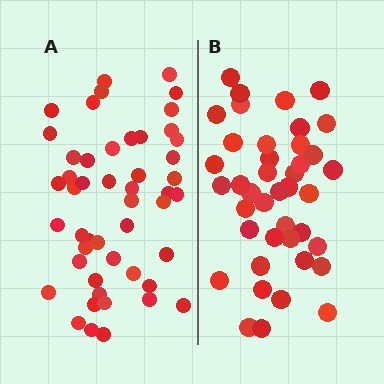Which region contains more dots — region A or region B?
Region A (the left region) has more dots.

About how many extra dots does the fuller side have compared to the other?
Region A has roughly 8 or so more dots than region B.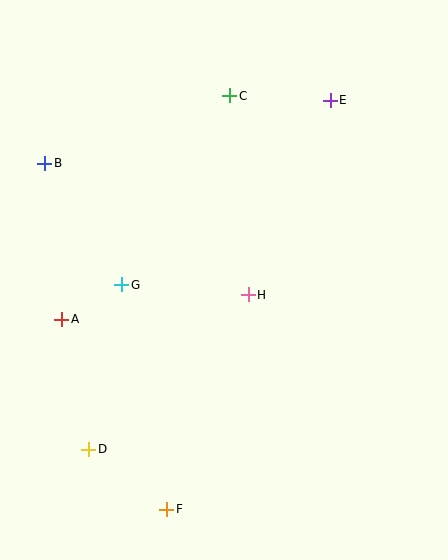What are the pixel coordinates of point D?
Point D is at (89, 449).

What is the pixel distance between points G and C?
The distance between G and C is 218 pixels.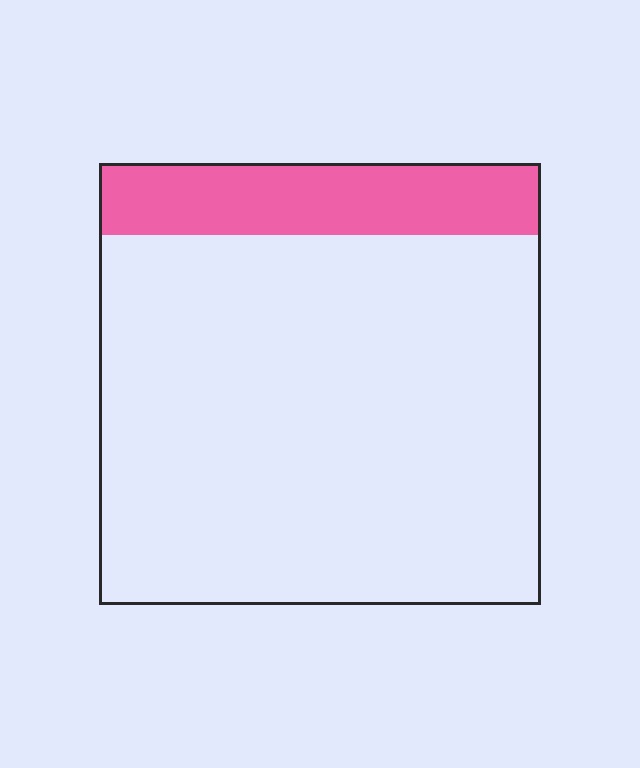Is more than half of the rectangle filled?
No.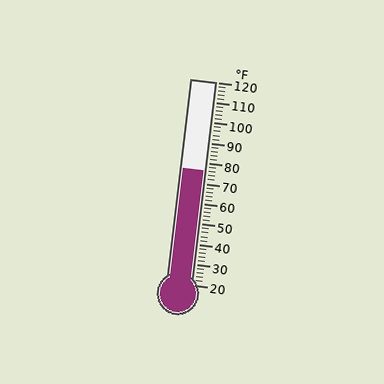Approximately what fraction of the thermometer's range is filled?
The thermometer is filled to approximately 55% of its range.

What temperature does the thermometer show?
The thermometer shows approximately 76°F.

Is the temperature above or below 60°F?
The temperature is above 60°F.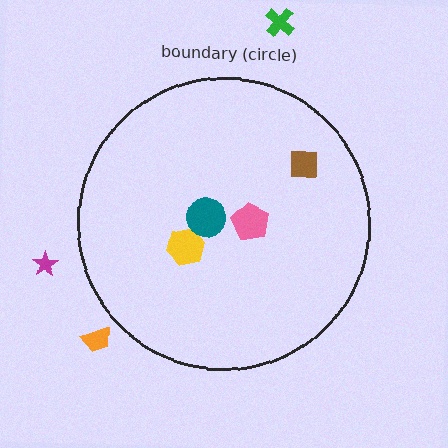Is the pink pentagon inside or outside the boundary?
Inside.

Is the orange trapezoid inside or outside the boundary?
Outside.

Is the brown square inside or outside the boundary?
Inside.